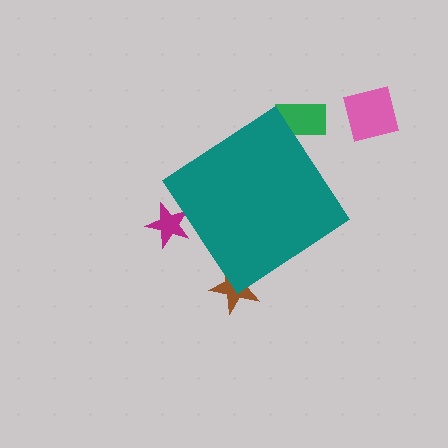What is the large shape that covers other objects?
A teal diamond.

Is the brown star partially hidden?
Yes, the brown star is partially hidden behind the teal diamond.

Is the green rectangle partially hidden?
Yes, the green rectangle is partially hidden behind the teal diamond.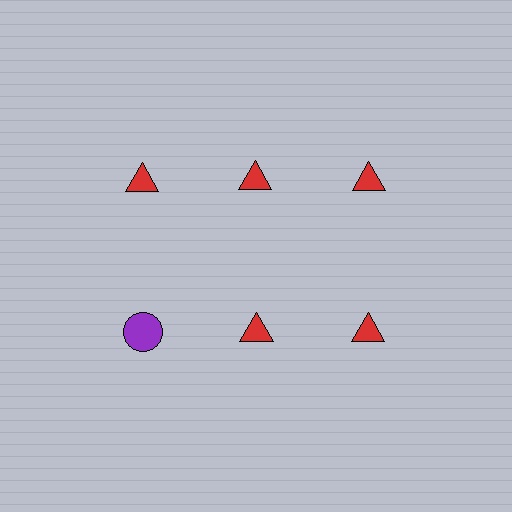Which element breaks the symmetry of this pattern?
The purple circle in the second row, leftmost column breaks the symmetry. All other shapes are red triangles.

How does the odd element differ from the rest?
It differs in both color (purple instead of red) and shape (circle instead of triangle).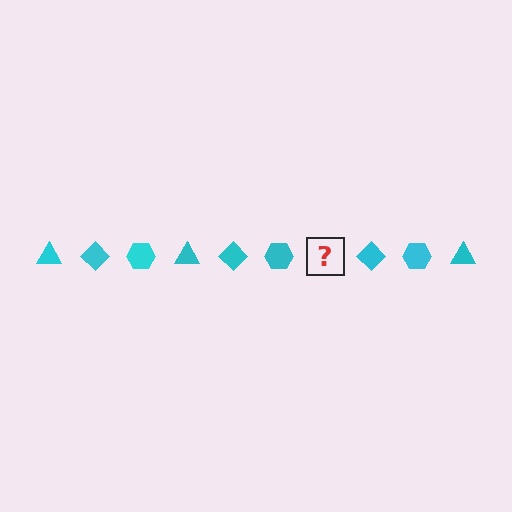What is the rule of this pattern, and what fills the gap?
The rule is that the pattern cycles through triangle, diamond, hexagon shapes in cyan. The gap should be filled with a cyan triangle.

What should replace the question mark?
The question mark should be replaced with a cyan triangle.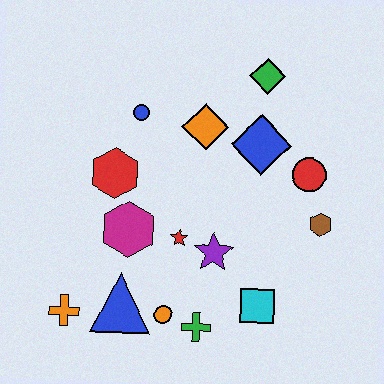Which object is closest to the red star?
The purple star is closest to the red star.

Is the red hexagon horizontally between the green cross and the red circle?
No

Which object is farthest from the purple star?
The green diamond is farthest from the purple star.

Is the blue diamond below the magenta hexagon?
No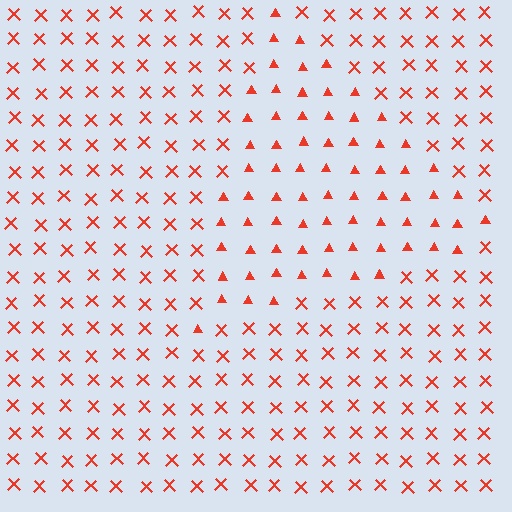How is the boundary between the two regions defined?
The boundary is defined by a change in element shape: triangles inside vs. X marks outside. All elements share the same color and spacing.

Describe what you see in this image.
The image is filled with small red elements arranged in a uniform grid. A triangle-shaped region contains triangles, while the surrounding area contains X marks. The boundary is defined purely by the change in element shape.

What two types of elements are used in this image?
The image uses triangles inside the triangle region and X marks outside it.